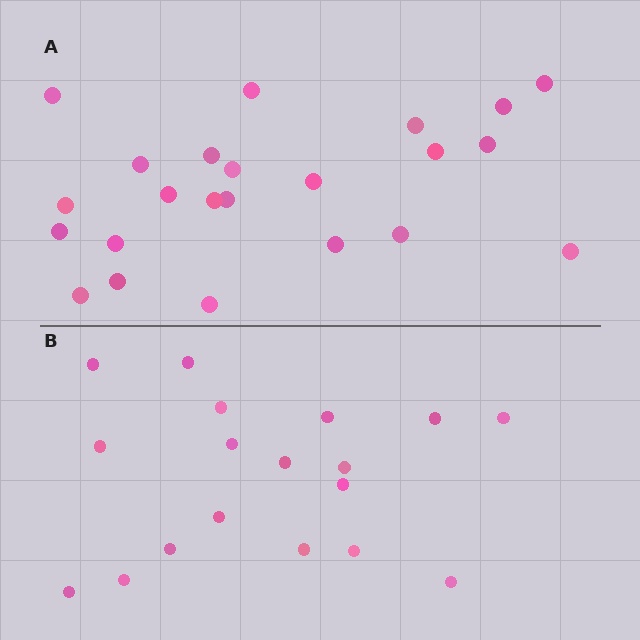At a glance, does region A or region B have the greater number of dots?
Region A (the top region) has more dots.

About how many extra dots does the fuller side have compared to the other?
Region A has about 5 more dots than region B.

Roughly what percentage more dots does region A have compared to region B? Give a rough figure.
About 30% more.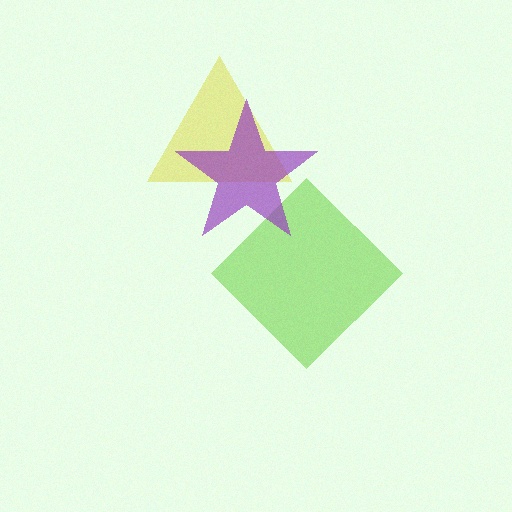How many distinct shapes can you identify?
There are 3 distinct shapes: a lime diamond, a yellow triangle, a purple star.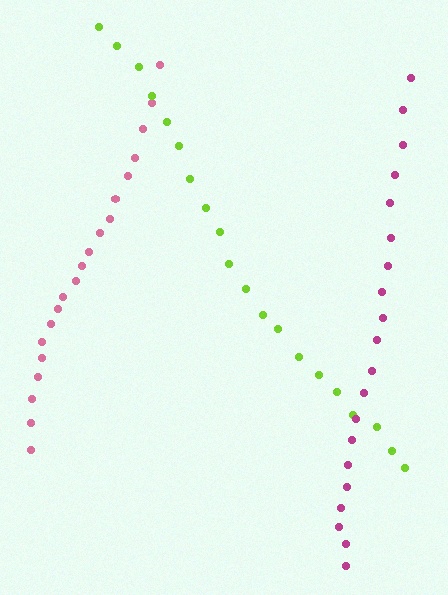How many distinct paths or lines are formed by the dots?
There are 3 distinct paths.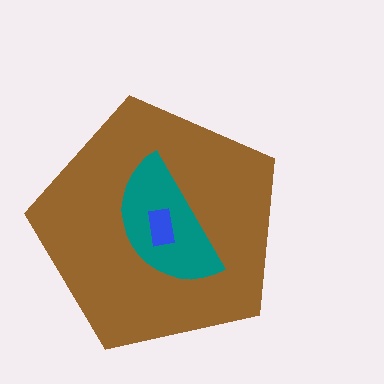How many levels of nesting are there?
3.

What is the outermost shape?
The brown pentagon.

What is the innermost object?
The blue rectangle.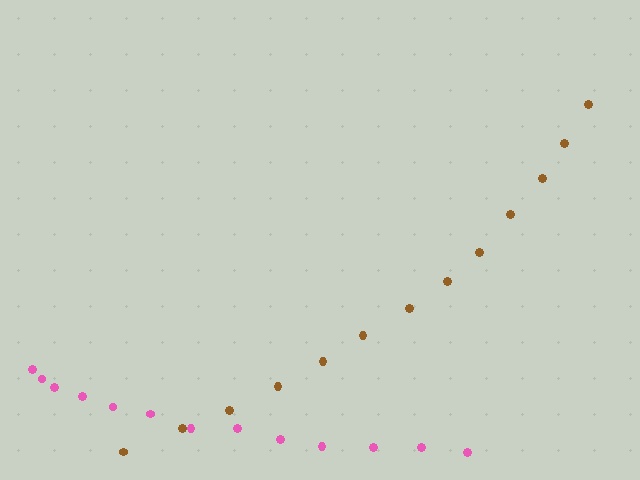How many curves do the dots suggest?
There are 2 distinct paths.